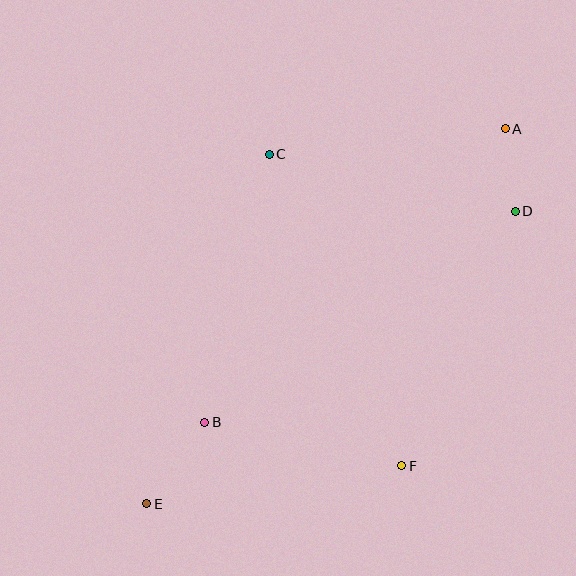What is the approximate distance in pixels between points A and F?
The distance between A and F is approximately 353 pixels.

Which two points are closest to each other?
Points A and D are closest to each other.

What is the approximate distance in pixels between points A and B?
The distance between A and B is approximately 420 pixels.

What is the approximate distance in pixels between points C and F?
The distance between C and F is approximately 338 pixels.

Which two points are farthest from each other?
Points A and E are farthest from each other.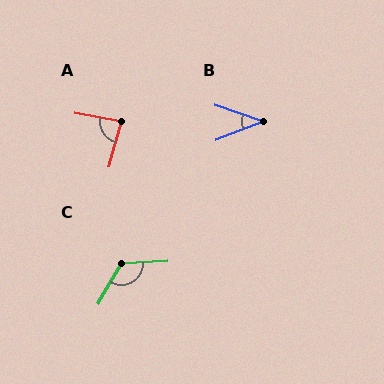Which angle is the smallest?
B, at approximately 40 degrees.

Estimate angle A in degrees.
Approximately 85 degrees.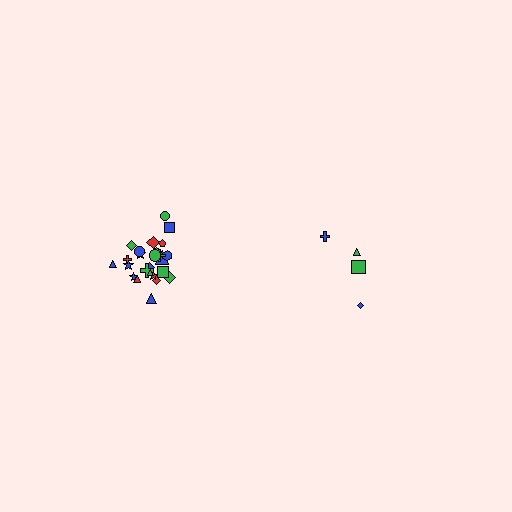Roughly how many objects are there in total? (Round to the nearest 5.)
Roughly 30 objects in total.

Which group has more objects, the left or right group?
The left group.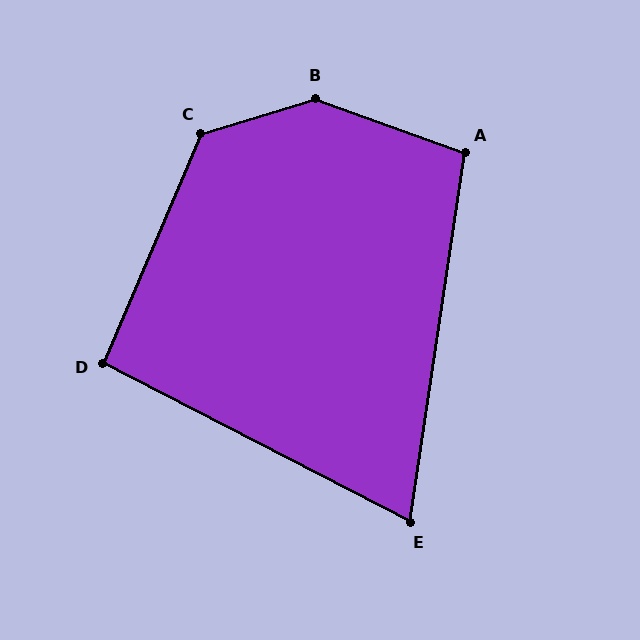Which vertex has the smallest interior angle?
E, at approximately 71 degrees.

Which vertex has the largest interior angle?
B, at approximately 143 degrees.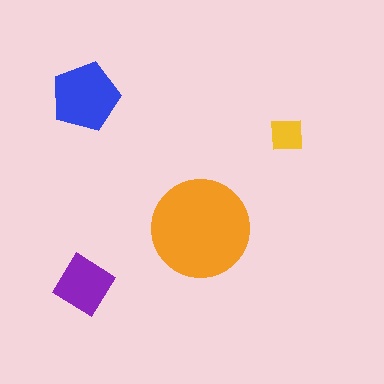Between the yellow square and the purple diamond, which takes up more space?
The purple diamond.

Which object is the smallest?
The yellow square.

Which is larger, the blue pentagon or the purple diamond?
The blue pentagon.